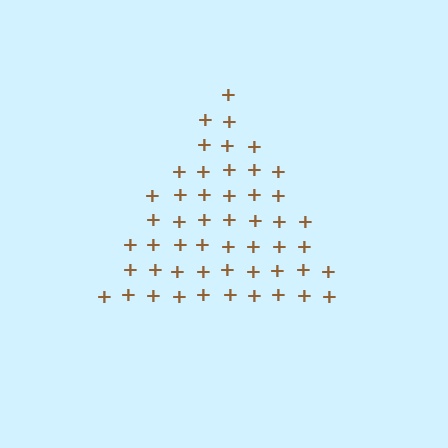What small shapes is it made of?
It is made of small plus signs.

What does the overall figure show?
The overall figure shows a triangle.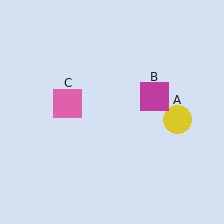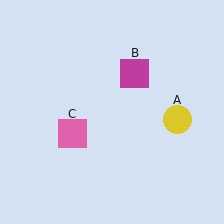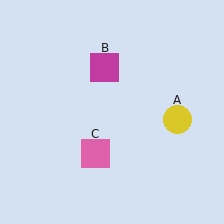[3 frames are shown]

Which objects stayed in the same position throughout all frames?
Yellow circle (object A) remained stationary.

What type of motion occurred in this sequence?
The magenta square (object B), pink square (object C) rotated counterclockwise around the center of the scene.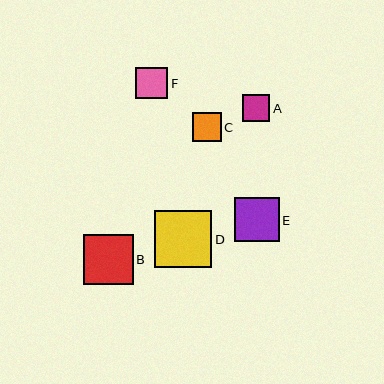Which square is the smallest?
Square A is the smallest with a size of approximately 27 pixels.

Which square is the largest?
Square D is the largest with a size of approximately 57 pixels.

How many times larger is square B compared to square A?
Square B is approximately 1.8 times the size of square A.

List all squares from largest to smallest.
From largest to smallest: D, B, E, F, C, A.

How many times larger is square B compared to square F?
Square B is approximately 1.6 times the size of square F.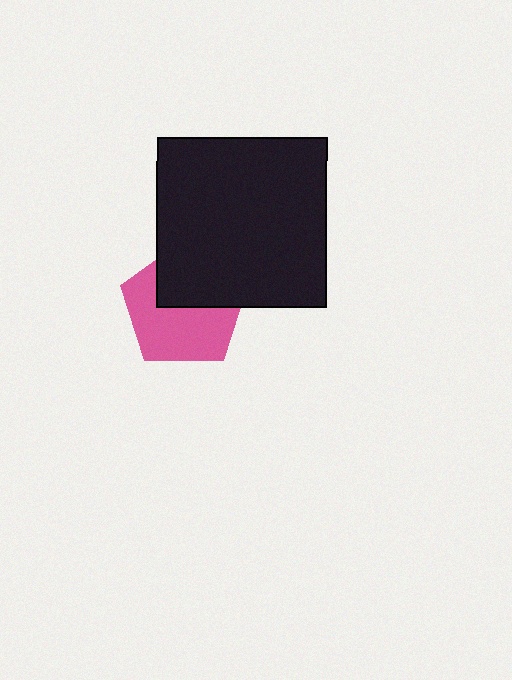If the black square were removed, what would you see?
You would see the complete pink pentagon.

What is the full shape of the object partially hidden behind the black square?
The partially hidden object is a pink pentagon.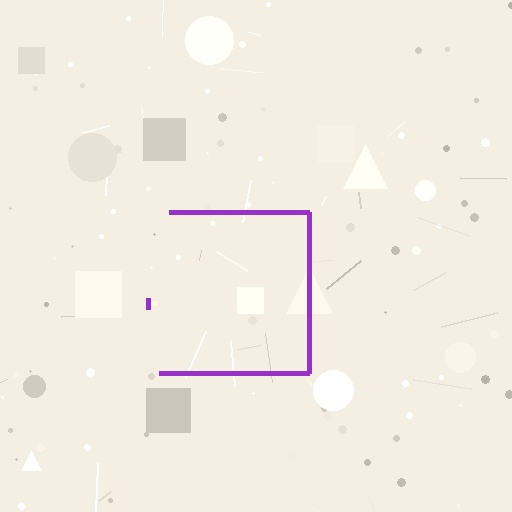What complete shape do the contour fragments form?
The contour fragments form a square.